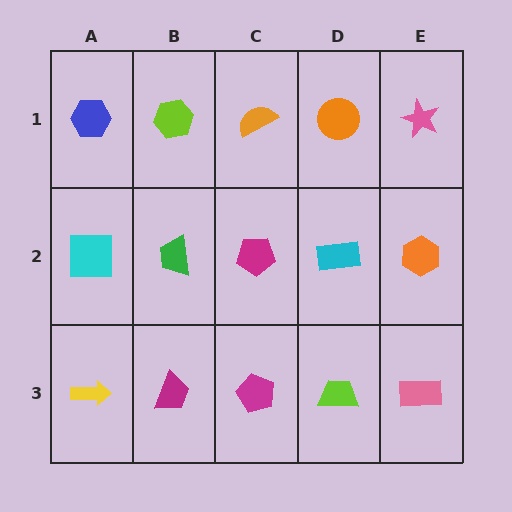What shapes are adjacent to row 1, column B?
A green trapezoid (row 2, column B), a blue hexagon (row 1, column A), an orange semicircle (row 1, column C).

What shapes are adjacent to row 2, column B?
A lime hexagon (row 1, column B), a magenta trapezoid (row 3, column B), a cyan square (row 2, column A), a magenta pentagon (row 2, column C).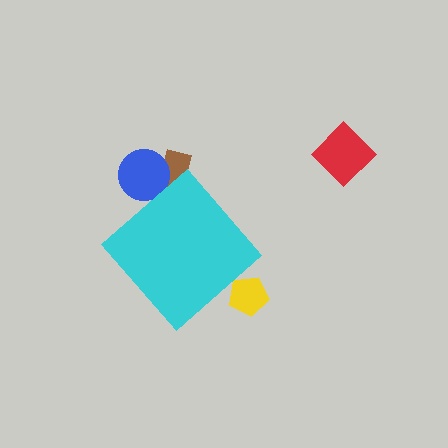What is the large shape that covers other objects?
A cyan diamond.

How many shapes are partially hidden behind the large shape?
3 shapes are partially hidden.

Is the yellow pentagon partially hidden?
Yes, the yellow pentagon is partially hidden behind the cyan diamond.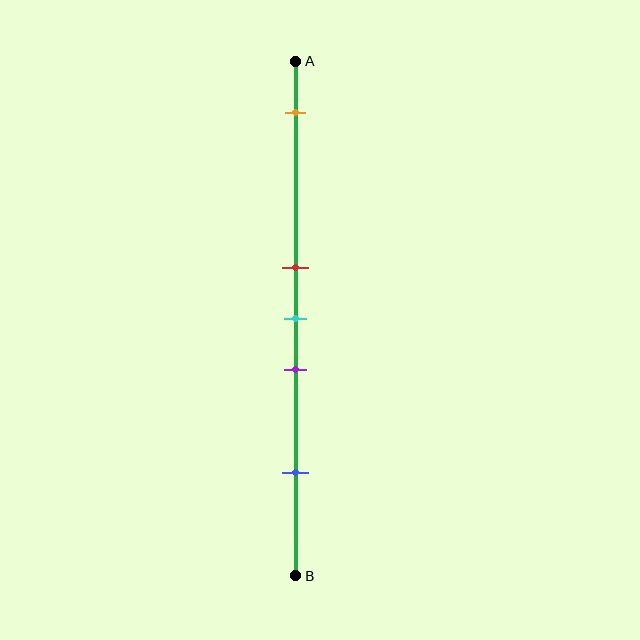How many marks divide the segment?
There are 5 marks dividing the segment.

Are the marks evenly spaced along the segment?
No, the marks are not evenly spaced.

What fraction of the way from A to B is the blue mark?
The blue mark is approximately 80% (0.8) of the way from A to B.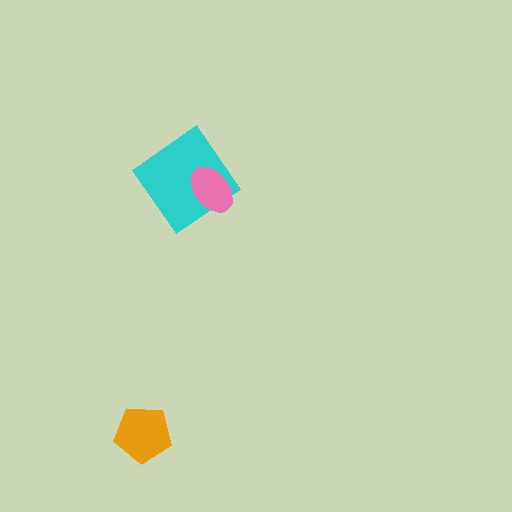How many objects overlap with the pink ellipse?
1 object overlaps with the pink ellipse.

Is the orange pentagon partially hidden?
No, no other shape covers it.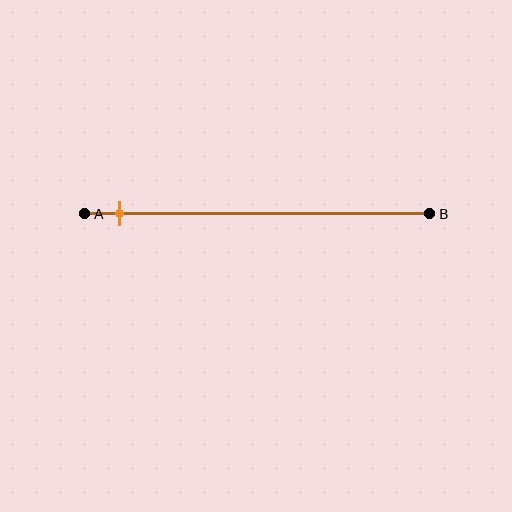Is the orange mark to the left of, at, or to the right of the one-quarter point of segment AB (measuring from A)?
The orange mark is to the left of the one-quarter point of segment AB.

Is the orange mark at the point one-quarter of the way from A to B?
No, the mark is at about 10% from A, not at the 25% one-quarter point.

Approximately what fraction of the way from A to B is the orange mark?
The orange mark is approximately 10% of the way from A to B.